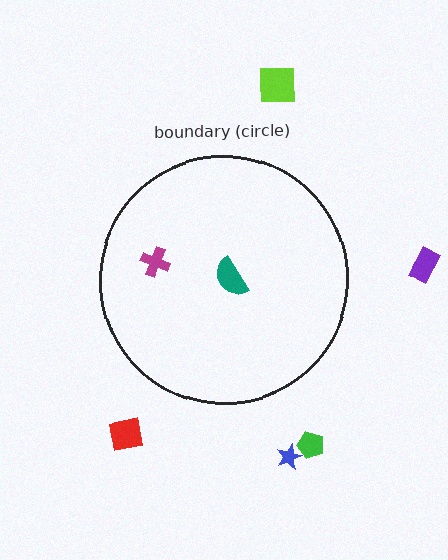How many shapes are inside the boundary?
2 inside, 5 outside.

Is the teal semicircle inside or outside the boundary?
Inside.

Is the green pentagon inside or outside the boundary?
Outside.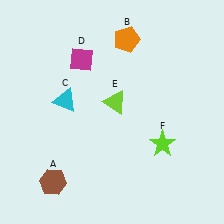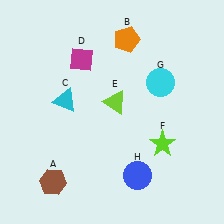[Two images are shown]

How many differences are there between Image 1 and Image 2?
There are 2 differences between the two images.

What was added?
A cyan circle (G), a blue circle (H) were added in Image 2.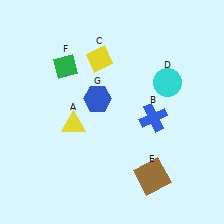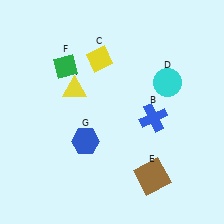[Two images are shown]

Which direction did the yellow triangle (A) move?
The yellow triangle (A) moved up.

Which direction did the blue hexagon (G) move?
The blue hexagon (G) moved down.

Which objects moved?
The objects that moved are: the yellow triangle (A), the blue hexagon (G).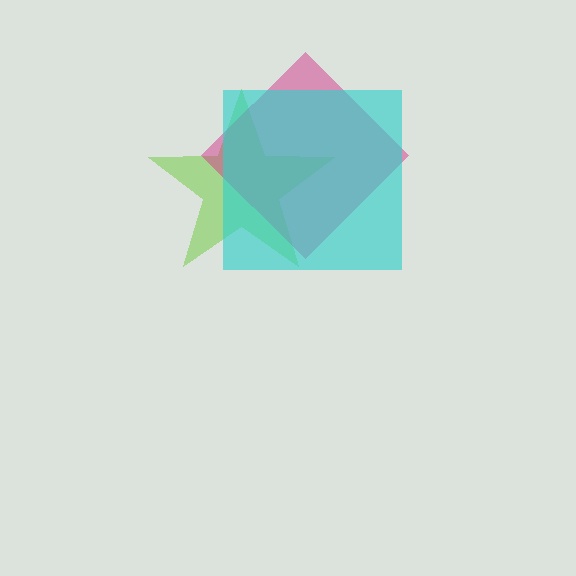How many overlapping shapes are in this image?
There are 3 overlapping shapes in the image.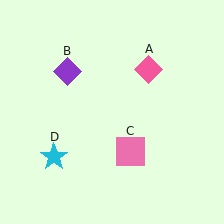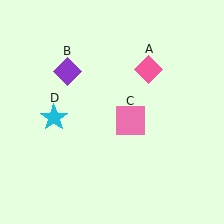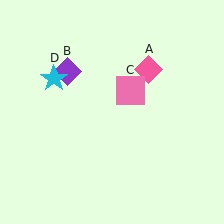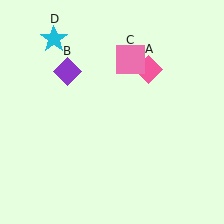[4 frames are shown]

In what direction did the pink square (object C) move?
The pink square (object C) moved up.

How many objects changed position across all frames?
2 objects changed position: pink square (object C), cyan star (object D).